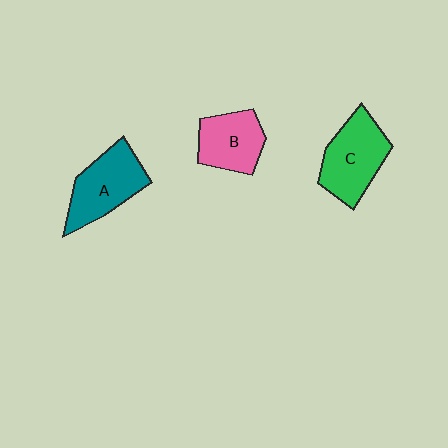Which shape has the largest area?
Shape C (green).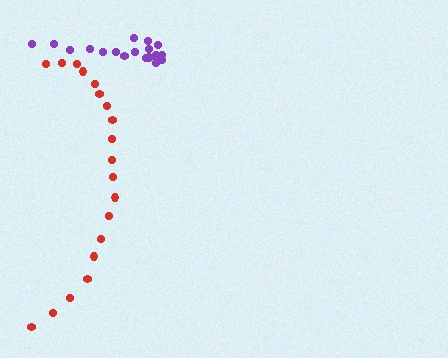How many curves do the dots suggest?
There are 2 distinct paths.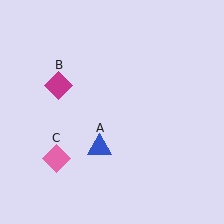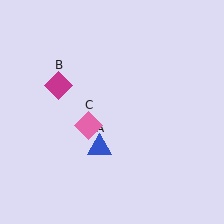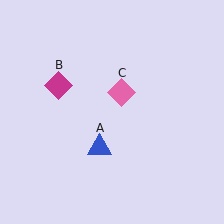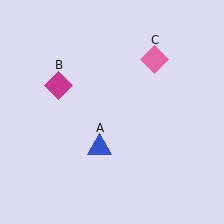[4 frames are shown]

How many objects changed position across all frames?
1 object changed position: pink diamond (object C).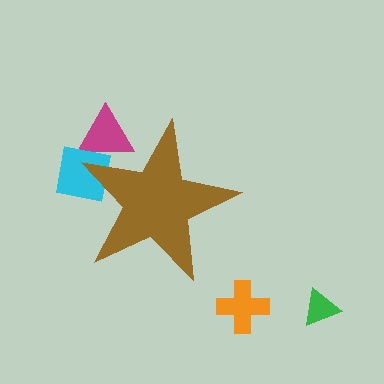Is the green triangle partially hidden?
No, the green triangle is fully visible.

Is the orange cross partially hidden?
No, the orange cross is fully visible.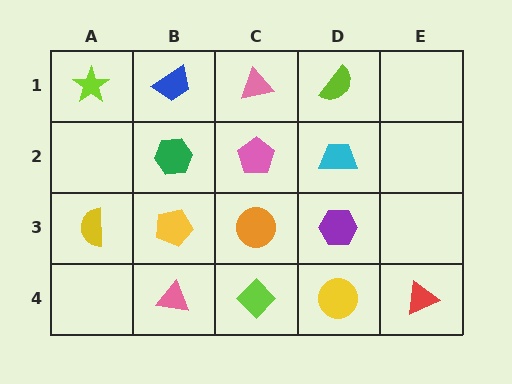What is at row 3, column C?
An orange circle.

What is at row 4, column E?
A red triangle.